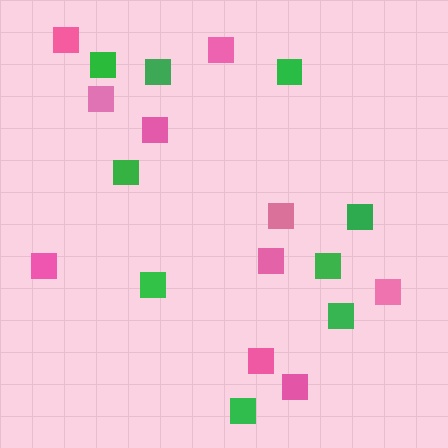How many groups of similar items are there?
There are 2 groups: one group of pink squares (10) and one group of green squares (9).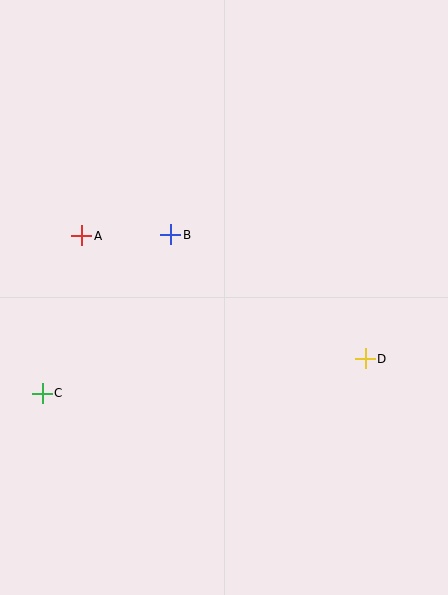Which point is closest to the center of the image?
Point B at (171, 235) is closest to the center.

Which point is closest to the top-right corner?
Point B is closest to the top-right corner.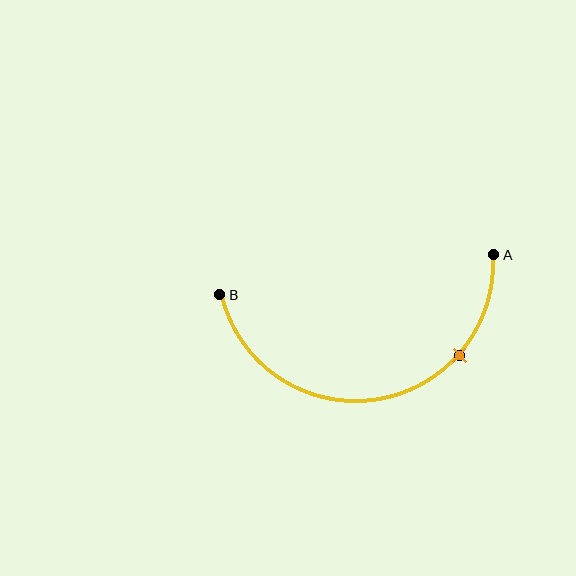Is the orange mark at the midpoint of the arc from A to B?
No. The orange mark lies on the arc but is closer to endpoint A. The arc midpoint would be at the point on the curve equidistant along the arc from both A and B.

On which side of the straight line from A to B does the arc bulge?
The arc bulges below the straight line connecting A and B.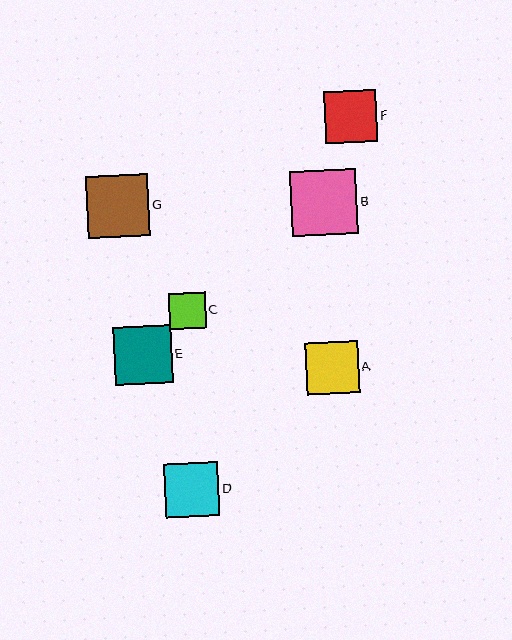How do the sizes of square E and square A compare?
Square E and square A are approximately the same size.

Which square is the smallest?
Square C is the smallest with a size of approximately 36 pixels.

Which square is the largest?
Square B is the largest with a size of approximately 66 pixels.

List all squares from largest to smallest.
From largest to smallest: B, G, E, D, A, F, C.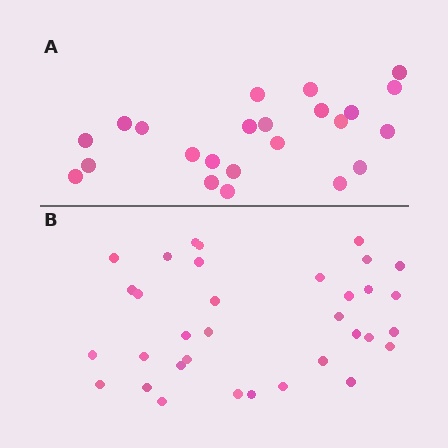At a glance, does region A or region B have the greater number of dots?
Region B (the bottom region) has more dots.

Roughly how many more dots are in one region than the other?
Region B has roughly 12 or so more dots than region A.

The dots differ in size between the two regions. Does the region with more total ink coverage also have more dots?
No. Region A has more total ink coverage because its dots are larger, but region B actually contains more individual dots. Total area can be misleading — the number of items is what matters here.